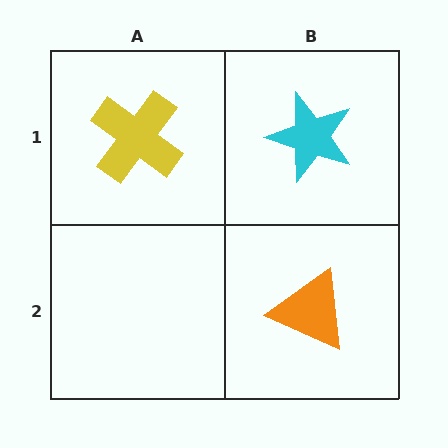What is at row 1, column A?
A yellow cross.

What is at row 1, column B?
A cyan star.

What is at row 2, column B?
An orange triangle.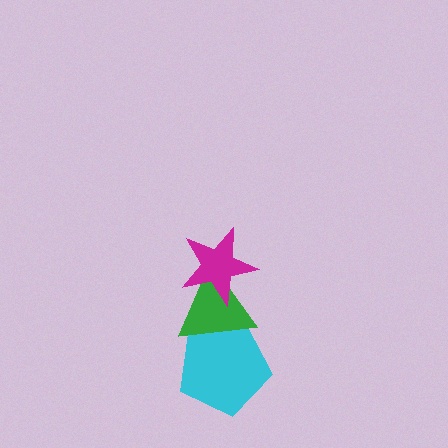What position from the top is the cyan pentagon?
The cyan pentagon is 3rd from the top.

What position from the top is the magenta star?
The magenta star is 1st from the top.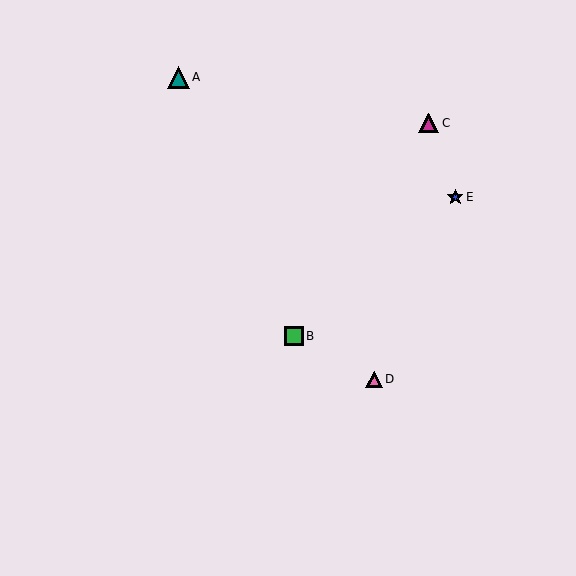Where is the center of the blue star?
The center of the blue star is at (455, 197).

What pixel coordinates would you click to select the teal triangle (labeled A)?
Click at (179, 78) to select the teal triangle A.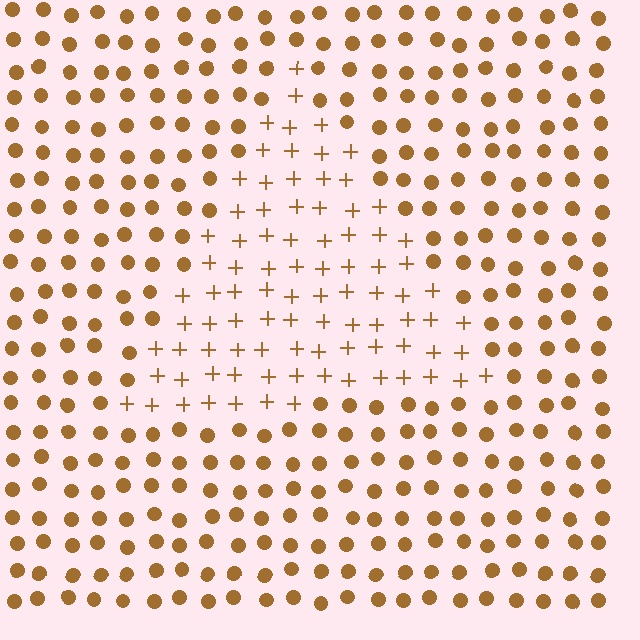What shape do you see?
I see a triangle.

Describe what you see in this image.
The image is filled with small brown elements arranged in a uniform grid. A triangle-shaped region contains plus signs, while the surrounding area contains circles. The boundary is defined purely by the change in element shape.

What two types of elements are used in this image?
The image uses plus signs inside the triangle region and circles outside it.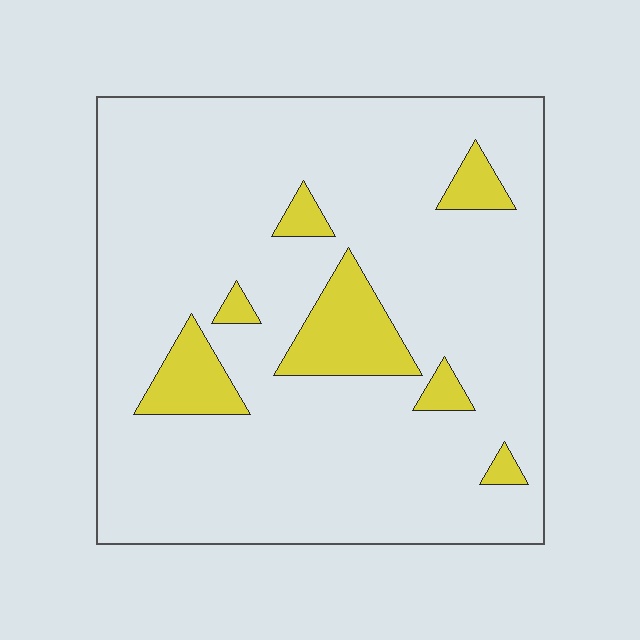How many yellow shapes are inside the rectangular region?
7.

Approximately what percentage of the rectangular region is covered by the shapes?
Approximately 10%.